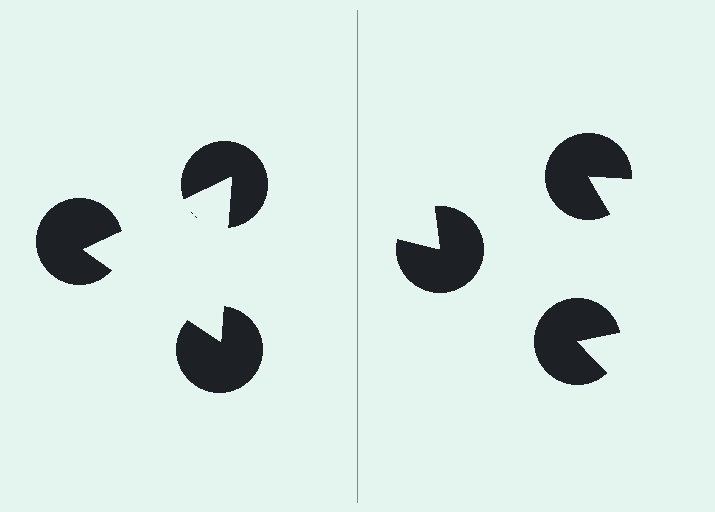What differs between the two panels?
The pac-man discs are positioned identically on both sides; only the wedge orientations differ. On the left they align to a triangle; on the right they are misaligned.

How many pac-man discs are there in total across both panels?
6 — 3 on each side.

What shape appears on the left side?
An illusory triangle.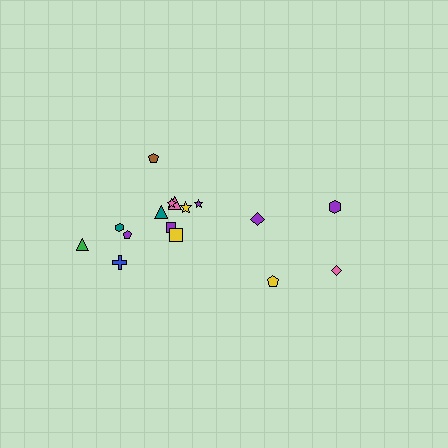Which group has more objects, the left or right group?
The left group.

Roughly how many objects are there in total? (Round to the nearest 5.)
Roughly 15 objects in total.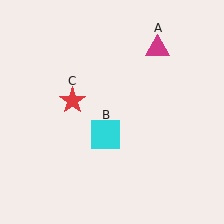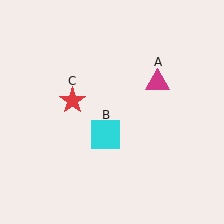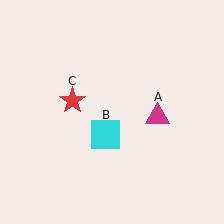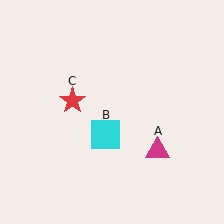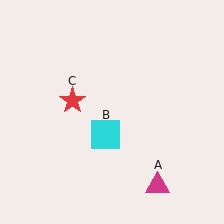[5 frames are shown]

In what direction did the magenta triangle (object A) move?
The magenta triangle (object A) moved down.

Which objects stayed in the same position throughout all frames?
Cyan square (object B) and red star (object C) remained stationary.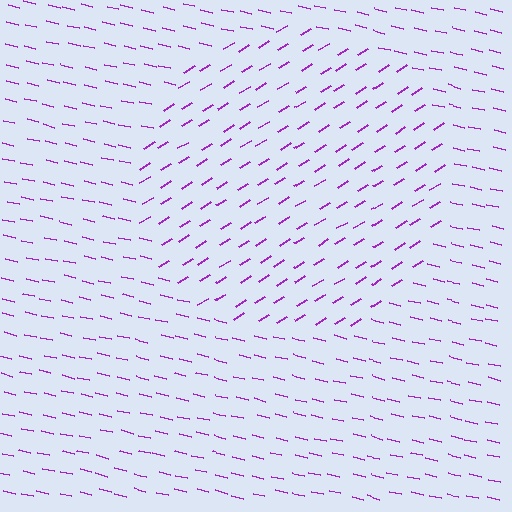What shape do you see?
I see a circle.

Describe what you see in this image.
The image is filled with small purple line segments. A circle region in the image has lines oriented differently from the surrounding lines, creating a visible texture boundary.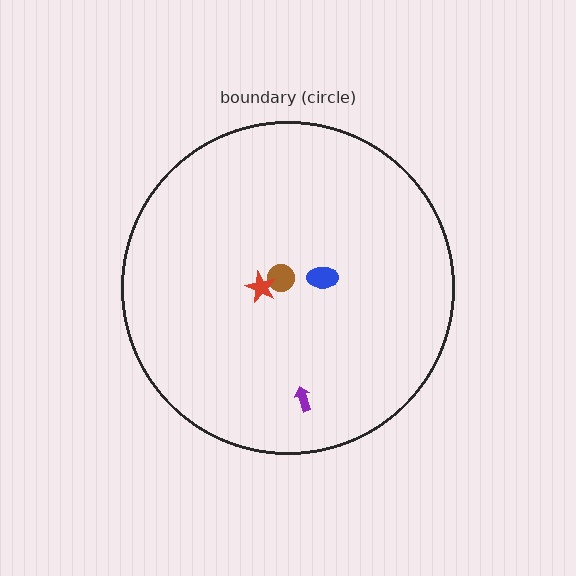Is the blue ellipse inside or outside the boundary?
Inside.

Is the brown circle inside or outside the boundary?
Inside.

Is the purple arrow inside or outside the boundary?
Inside.